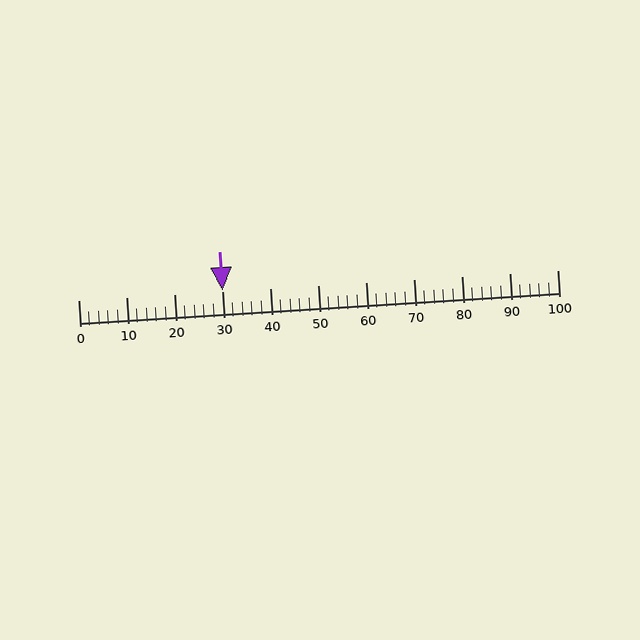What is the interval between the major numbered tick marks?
The major tick marks are spaced 10 units apart.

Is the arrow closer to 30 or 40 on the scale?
The arrow is closer to 30.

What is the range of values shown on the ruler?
The ruler shows values from 0 to 100.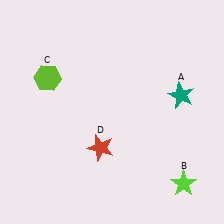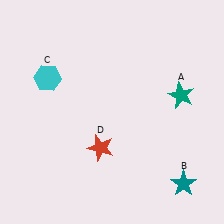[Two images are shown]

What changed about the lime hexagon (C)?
In Image 1, C is lime. In Image 2, it changed to cyan.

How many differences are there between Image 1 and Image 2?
There are 2 differences between the two images.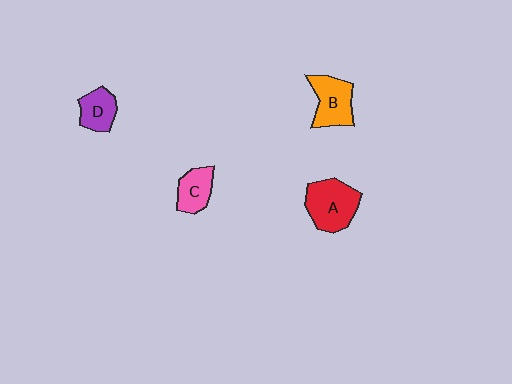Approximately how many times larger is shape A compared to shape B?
Approximately 1.2 times.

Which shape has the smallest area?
Shape D (purple).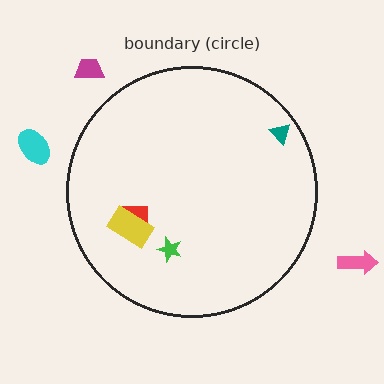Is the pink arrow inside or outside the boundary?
Outside.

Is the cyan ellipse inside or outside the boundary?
Outside.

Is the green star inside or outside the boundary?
Inside.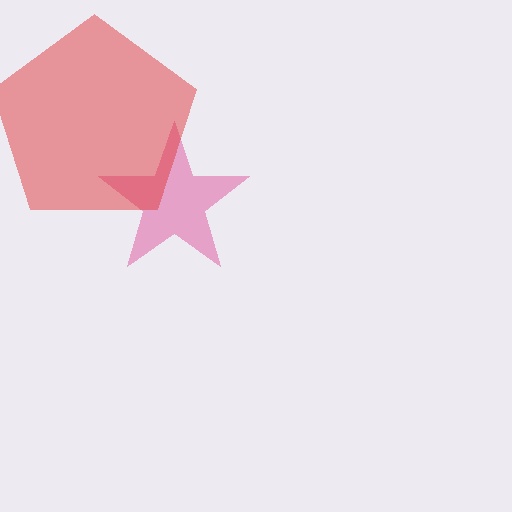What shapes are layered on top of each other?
The layered shapes are: a pink star, a red pentagon.